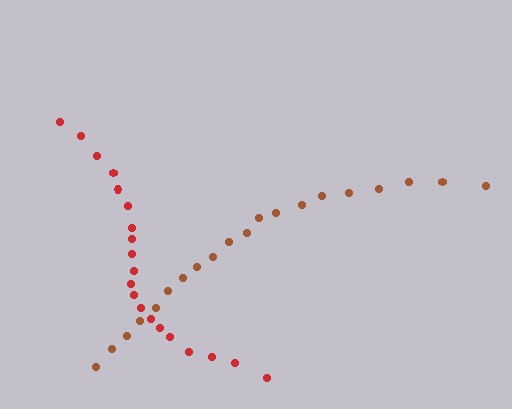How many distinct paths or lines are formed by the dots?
There are 2 distinct paths.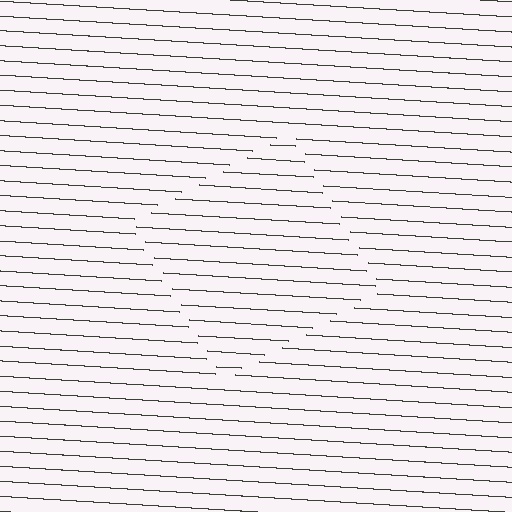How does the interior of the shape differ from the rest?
The interior of the shape contains the same grating, shifted by half a period — the contour is defined by the phase discontinuity where line-ends from the inner and outer gratings abut.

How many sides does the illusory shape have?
4 sides — the line-ends trace a square.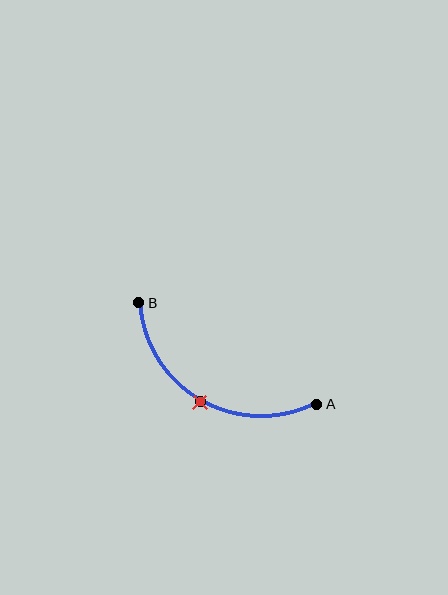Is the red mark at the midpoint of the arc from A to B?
Yes. The red mark lies on the arc at equal arc-length from both A and B — it is the arc midpoint.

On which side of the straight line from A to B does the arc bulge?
The arc bulges below the straight line connecting A and B.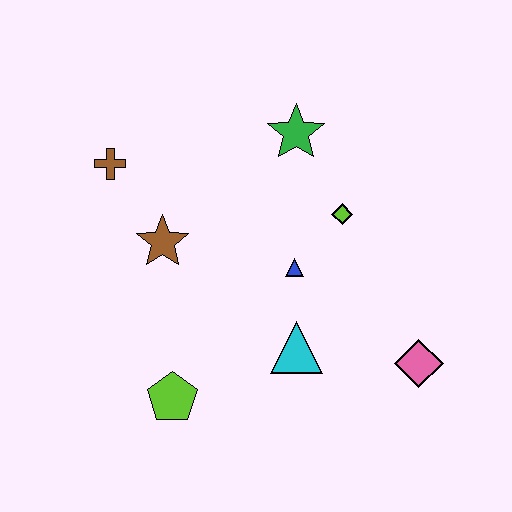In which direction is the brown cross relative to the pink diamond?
The brown cross is to the left of the pink diamond.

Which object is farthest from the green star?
The lime pentagon is farthest from the green star.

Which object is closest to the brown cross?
The brown star is closest to the brown cross.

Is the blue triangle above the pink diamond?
Yes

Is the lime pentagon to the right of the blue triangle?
No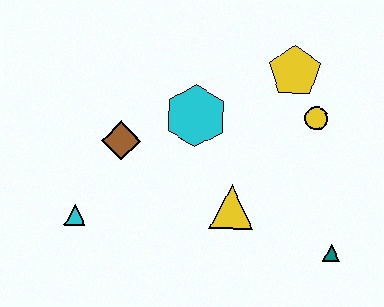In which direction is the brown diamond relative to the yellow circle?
The brown diamond is to the left of the yellow circle.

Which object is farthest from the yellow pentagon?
The cyan triangle is farthest from the yellow pentagon.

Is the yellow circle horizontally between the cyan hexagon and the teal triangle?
Yes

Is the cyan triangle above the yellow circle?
No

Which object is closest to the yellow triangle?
The cyan hexagon is closest to the yellow triangle.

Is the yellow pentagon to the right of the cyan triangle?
Yes